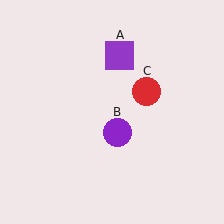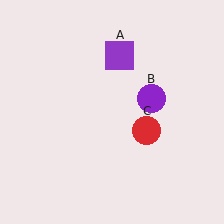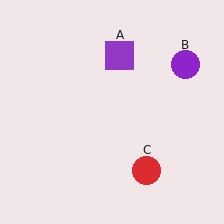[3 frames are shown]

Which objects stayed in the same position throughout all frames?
Purple square (object A) remained stationary.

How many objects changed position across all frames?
2 objects changed position: purple circle (object B), red circle (object C).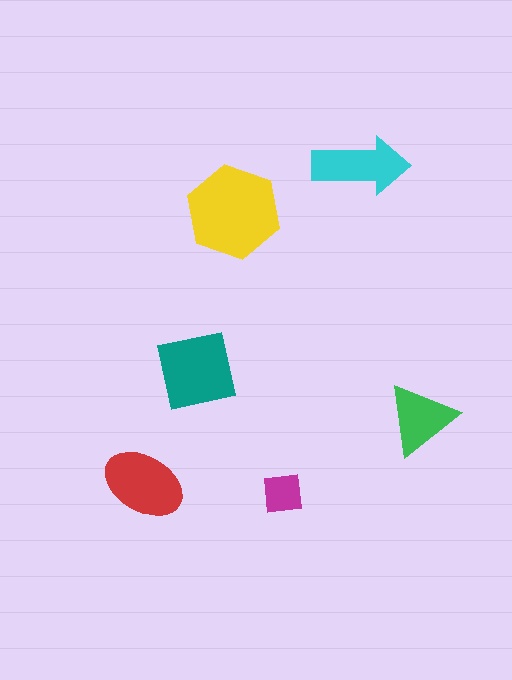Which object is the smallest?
The magenta square.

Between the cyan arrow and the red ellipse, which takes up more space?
The red ellipse.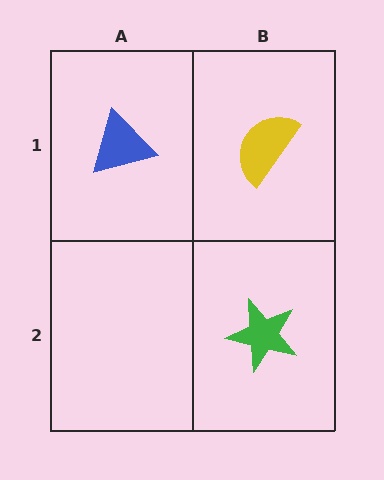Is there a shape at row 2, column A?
No, that cell is empty.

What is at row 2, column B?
A green star.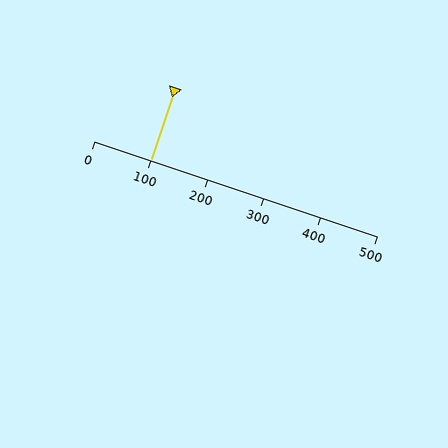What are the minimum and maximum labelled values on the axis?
The axis runs from 0 to 500.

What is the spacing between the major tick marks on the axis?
The major ticks are spaced 100 apart.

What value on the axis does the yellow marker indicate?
The marker indicates approximately 100.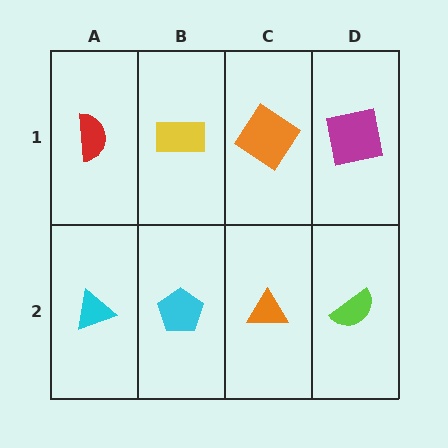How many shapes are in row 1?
4 shapes.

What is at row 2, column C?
An orange triangle.